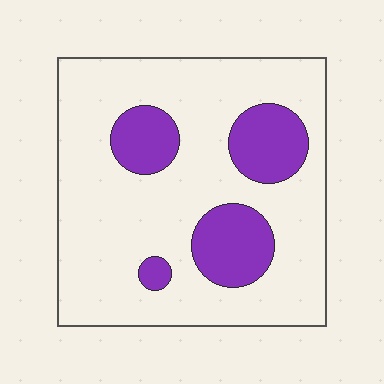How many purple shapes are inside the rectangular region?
4.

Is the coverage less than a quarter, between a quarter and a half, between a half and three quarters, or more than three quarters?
Less than a quarter.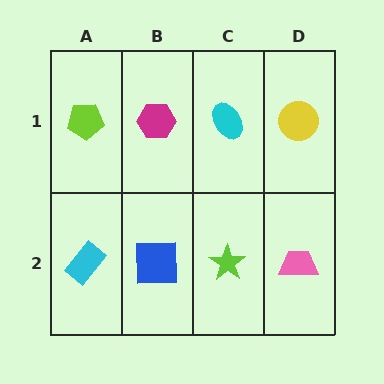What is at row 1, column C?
A cyan ellipse.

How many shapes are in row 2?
4 shapes.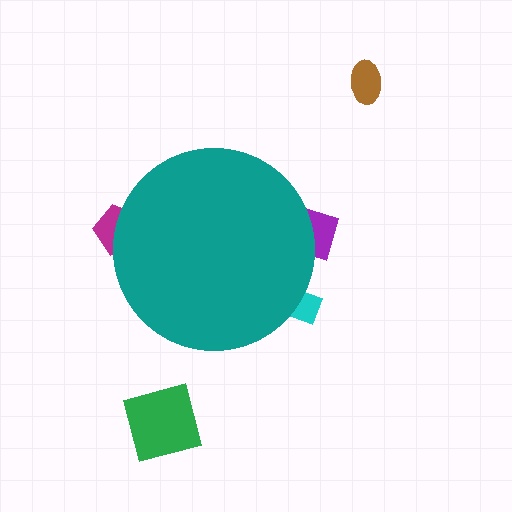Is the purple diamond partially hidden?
Yes, the purple diamond is partially hidden behind the teal circle.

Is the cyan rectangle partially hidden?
Yes, the cyan rectangle is partially hidden behind the teal circle.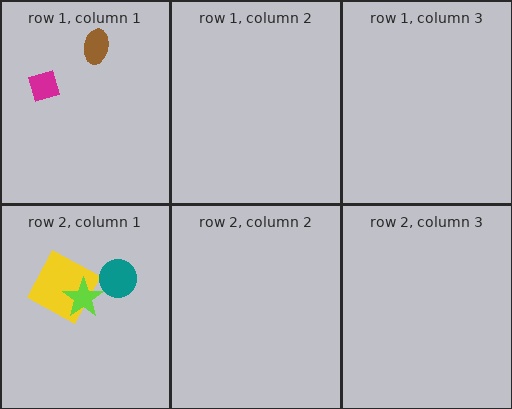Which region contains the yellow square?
The row 2, column 1 region.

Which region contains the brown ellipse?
The row 1, column 1 region.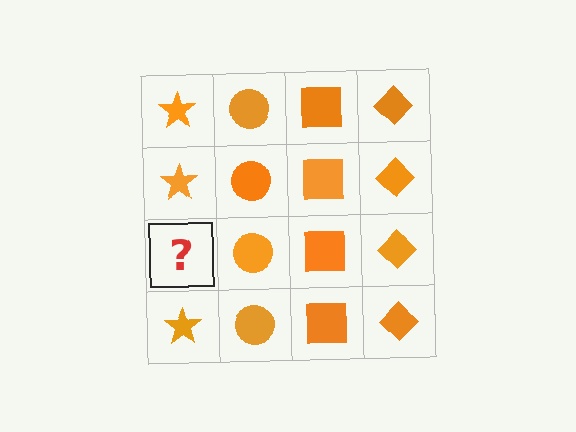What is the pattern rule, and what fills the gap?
The rule is that each column has a consistent shape. The gap should be filled with an orange star.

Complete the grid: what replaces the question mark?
The question mark should be replaced with an orange star.